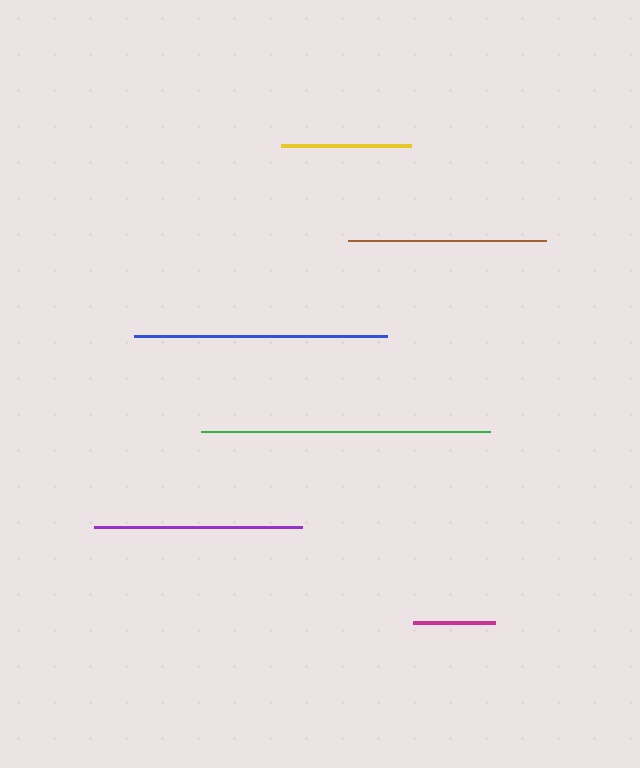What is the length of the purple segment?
The purple segment is approximately 208 pixels long.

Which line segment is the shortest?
The magenta line is the shortest at approximately 82 pixels.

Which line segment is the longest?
The green line is the longest at approximately 289 pixels.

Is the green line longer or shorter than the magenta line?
The green line is longer than the magenta line.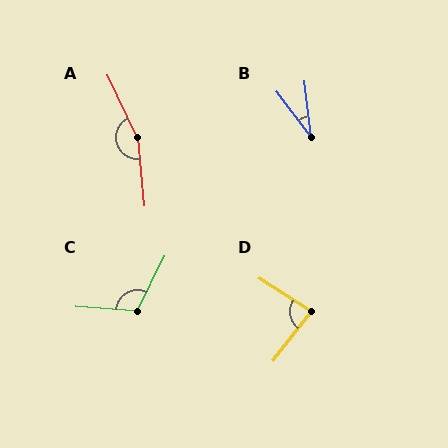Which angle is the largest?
A, at approximately 160 degrees.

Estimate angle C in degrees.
Approximately 112 degrees.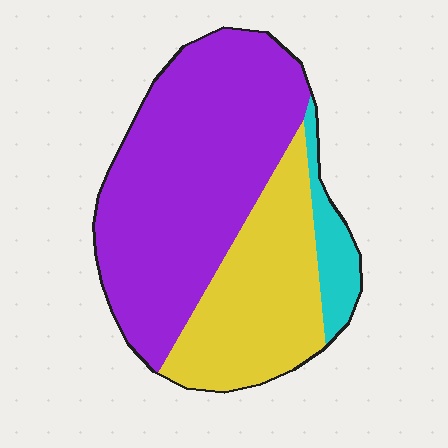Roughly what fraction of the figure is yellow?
Yellow takes up between a sixth and a third of the figure.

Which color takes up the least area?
Cyan, at roughly 10%.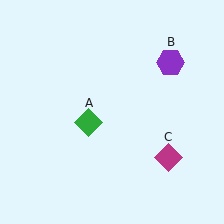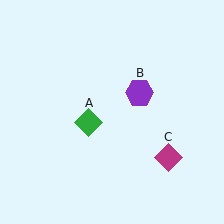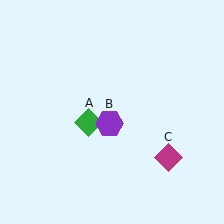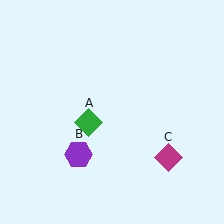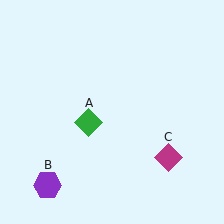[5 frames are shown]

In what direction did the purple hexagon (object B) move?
The purple hexagon (object B) moved down and to the left.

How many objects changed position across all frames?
1 object changed position: purple hexagon (object B).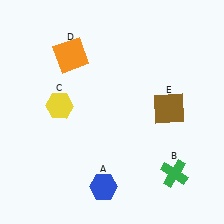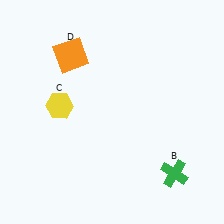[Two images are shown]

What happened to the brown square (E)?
The brown square (E) was removed in Image 2. It was in the top-right area of Image 1.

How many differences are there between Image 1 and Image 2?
There are 2 differences between the two images.